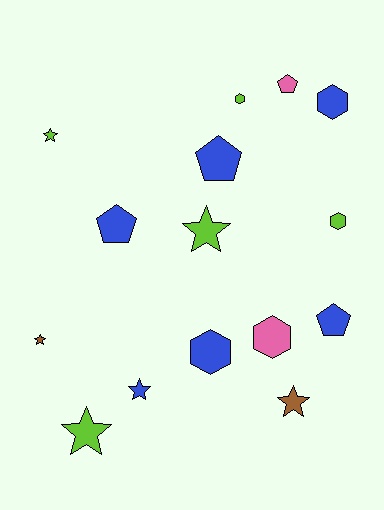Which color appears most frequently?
Blue, with 6 objects.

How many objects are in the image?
There are 15 objects.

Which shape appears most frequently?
Star, with 6 objects.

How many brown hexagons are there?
There are no brown hexagons.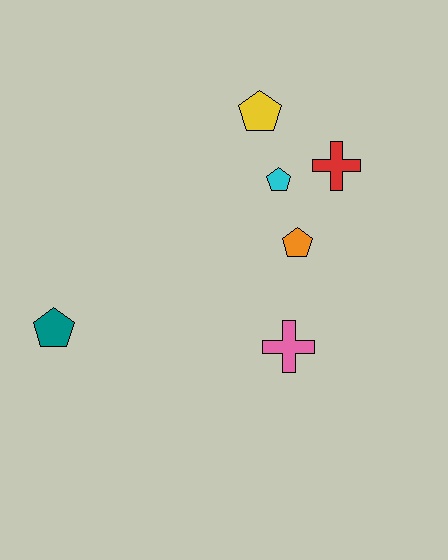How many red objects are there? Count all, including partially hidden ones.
There is 1 red object.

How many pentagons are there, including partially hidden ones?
There are 4 pentagons.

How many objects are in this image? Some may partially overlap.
There are 6 objects.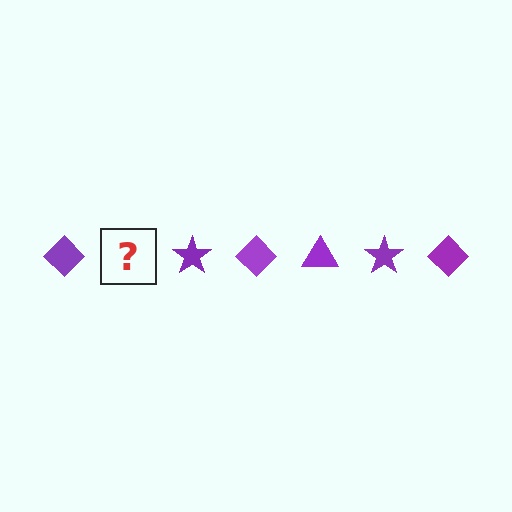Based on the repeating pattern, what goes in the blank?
The blank should be a purple triangle.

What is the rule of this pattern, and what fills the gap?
The rule is that the pattern cycles through diamond, triangle, star shapes in purple. The gap should be filled with a purple triangle.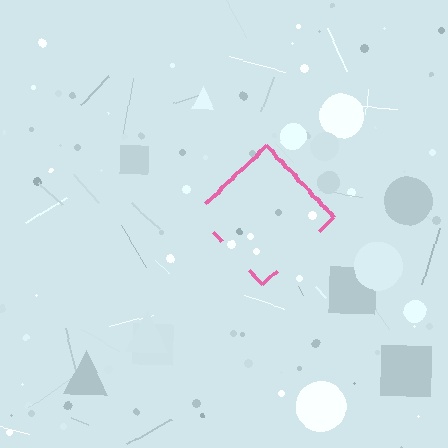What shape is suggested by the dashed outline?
The dashed outline suggests a diamond.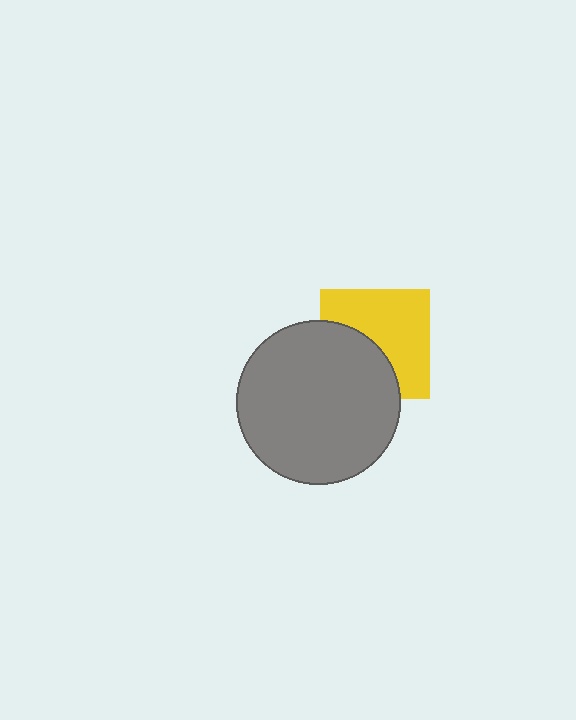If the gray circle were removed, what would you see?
You would see the complete yellow square.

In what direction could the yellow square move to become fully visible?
The yellow square could move toward the upper-right. That would shift it out from behind the gray circle entirely.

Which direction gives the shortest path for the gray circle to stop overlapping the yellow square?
Moving toward the lower-left gives the shortest separation.